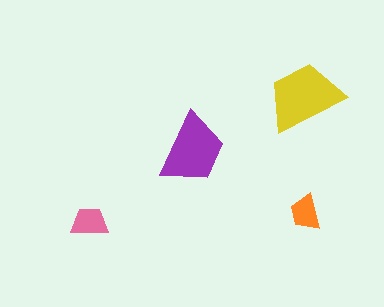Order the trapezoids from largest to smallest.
the yellow one, the purple one, the pink one, the orange one.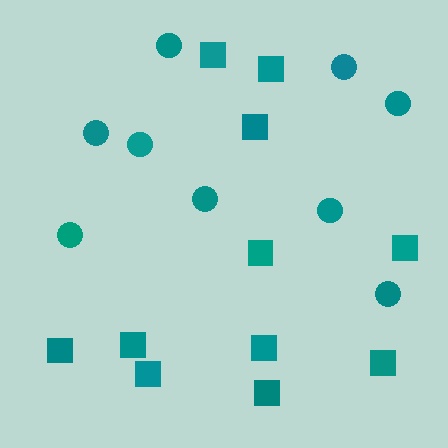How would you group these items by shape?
There are 2 groups: one group of circles (9) and one group of squares (11).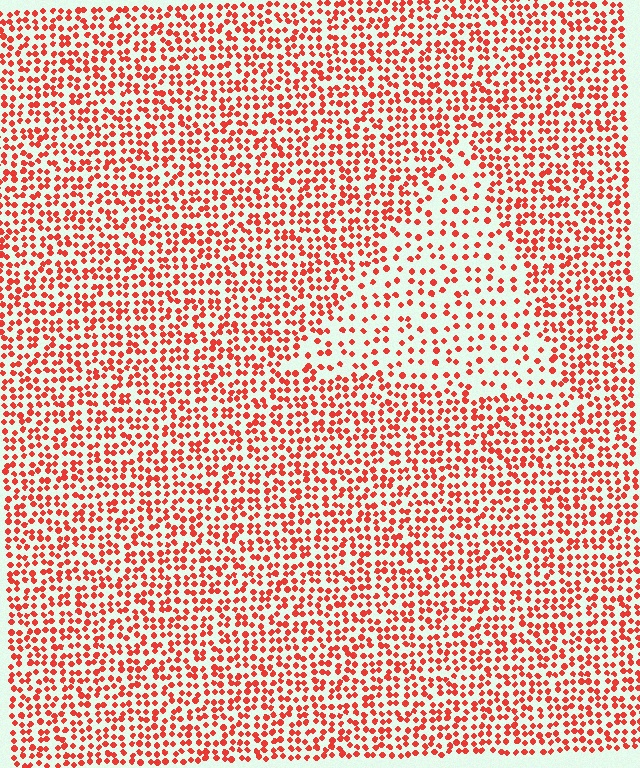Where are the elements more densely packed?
The elements are more densely packed outside the triangle boundary.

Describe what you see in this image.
The image contains small red elements arranged at two different densities. A triangle-shaped region is visible where the elements are less densely packed than the surrounding area.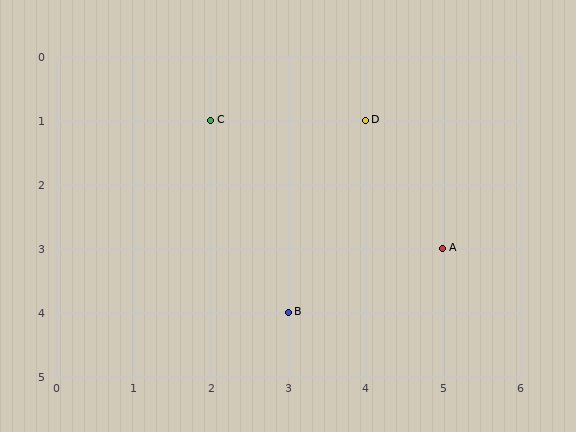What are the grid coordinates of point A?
Point A is at grid coordinates (5, 3).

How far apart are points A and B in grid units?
Points A and B are 2 columns and 1 row apart (about 2.2 grid units diagonally).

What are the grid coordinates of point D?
Point D is at grid coordinates (4, 1).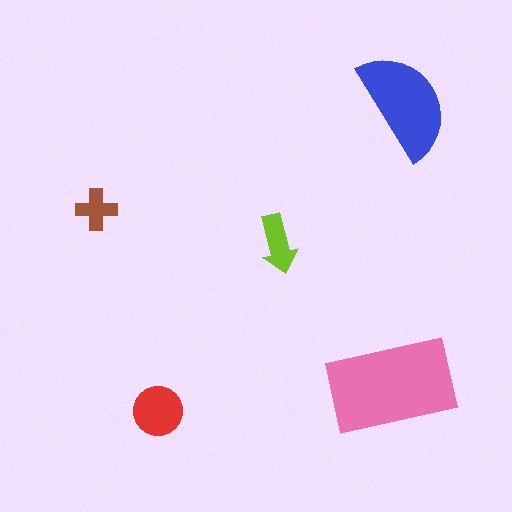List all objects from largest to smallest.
The pink rectangle, the blue semicircle, the red circle, the lime arrow, the brown cross.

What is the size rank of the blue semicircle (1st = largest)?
2nd.